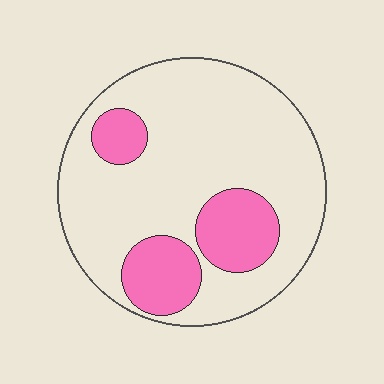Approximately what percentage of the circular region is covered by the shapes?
Approximately 25%.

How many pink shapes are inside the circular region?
3.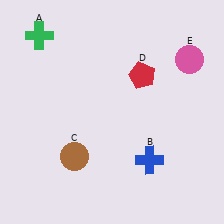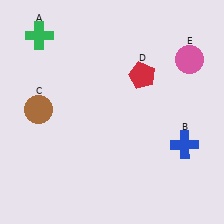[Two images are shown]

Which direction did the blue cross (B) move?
The blue cross (B) moved right.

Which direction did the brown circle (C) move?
The brown circle (C) moved up.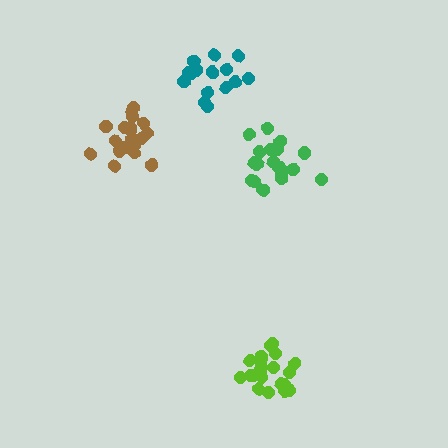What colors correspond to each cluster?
The clusters are colored: brown, green, lime, teal.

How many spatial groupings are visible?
There are 4 spatial groupings.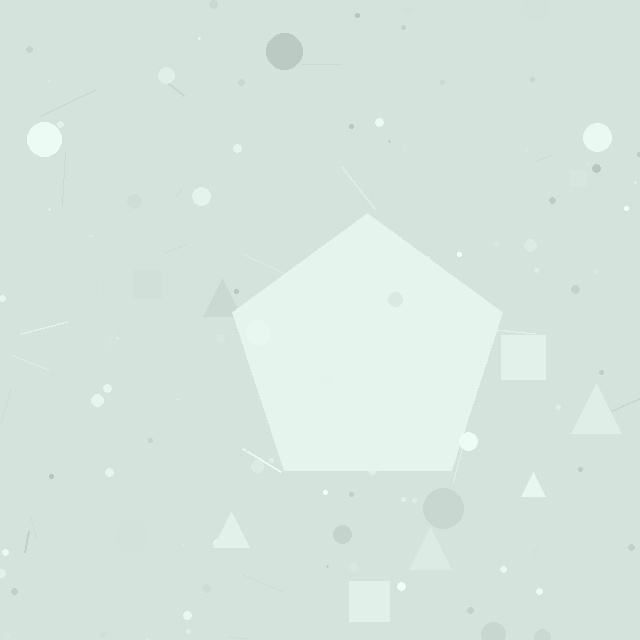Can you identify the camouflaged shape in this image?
The camouflaged shape is a pentagon.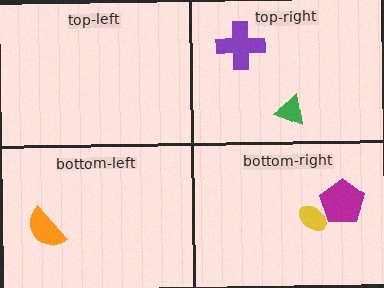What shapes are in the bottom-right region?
The yellow ellipse, the magenta pentagon.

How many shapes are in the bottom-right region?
2.